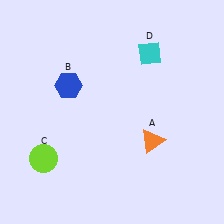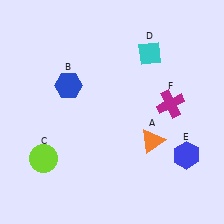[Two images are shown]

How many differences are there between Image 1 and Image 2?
There are 2 differences between the two images.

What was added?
A blue hexagon (E), a magenta cross (F) were added in Image 2.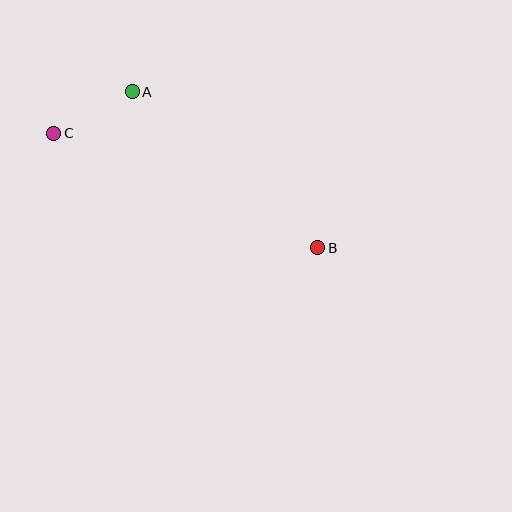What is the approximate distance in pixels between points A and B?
The distance between A and B is approximately 243 pixels.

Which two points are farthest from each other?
Points B and C are farthest from each other.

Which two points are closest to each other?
Points A and C are closest to each other.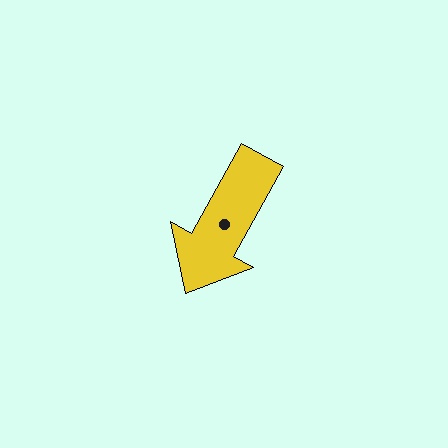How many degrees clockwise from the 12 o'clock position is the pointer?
Approximately 209 degrees.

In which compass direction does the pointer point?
Southwest.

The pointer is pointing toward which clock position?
Roughly 7 o'clock.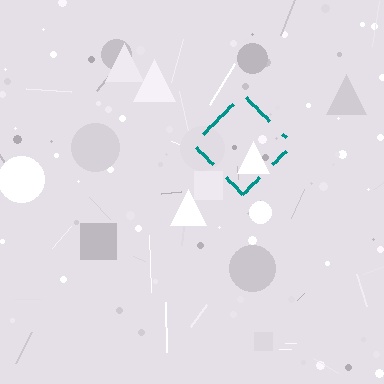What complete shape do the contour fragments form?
The contour fragments form a diamond.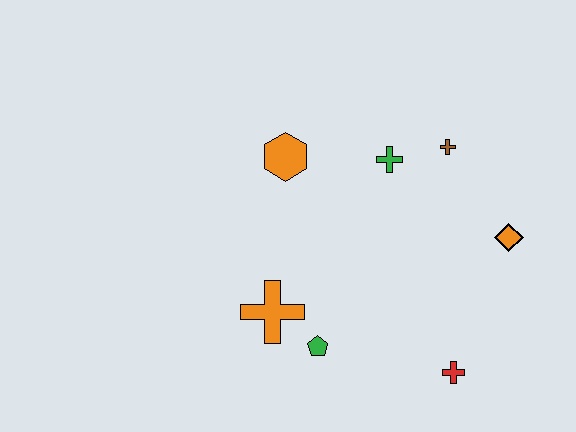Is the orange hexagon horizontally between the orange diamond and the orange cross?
Yes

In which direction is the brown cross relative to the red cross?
The brown cross is above the red cross.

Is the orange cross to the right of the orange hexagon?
No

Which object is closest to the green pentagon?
The orange cross is closest to the green pentagon.